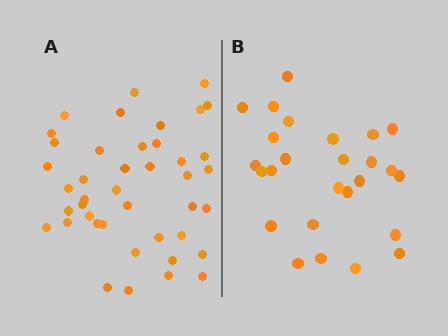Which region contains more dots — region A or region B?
Region A (the left region) has more dots.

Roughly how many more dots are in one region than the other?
Region A has approximately 15 more dots than region B.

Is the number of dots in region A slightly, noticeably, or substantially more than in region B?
Region A has substantially more. The ratio is roughly 1.6 to 1.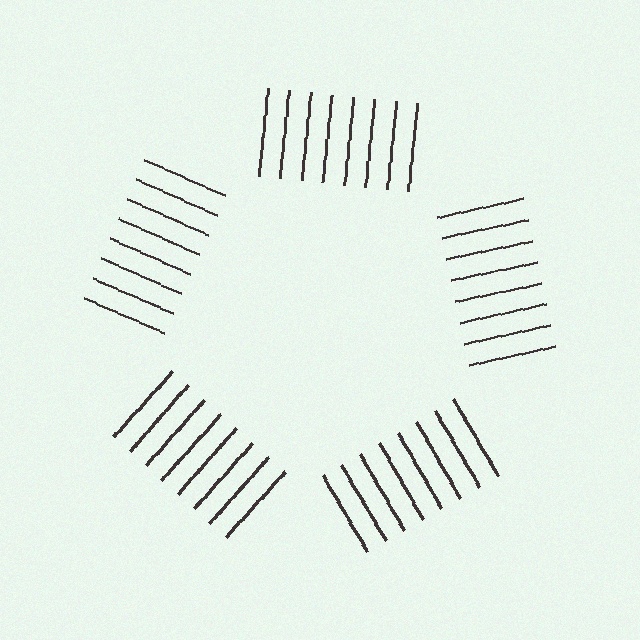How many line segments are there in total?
40 — 8 along each of the 5 edges.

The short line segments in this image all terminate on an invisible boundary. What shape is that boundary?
An illusory pentagon — the line segments terminate on its edges but no continuous stroke is drawn.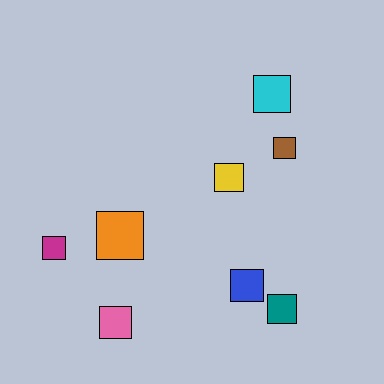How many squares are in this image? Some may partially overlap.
There are 8 squares.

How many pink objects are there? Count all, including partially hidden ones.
There is 1 pink object.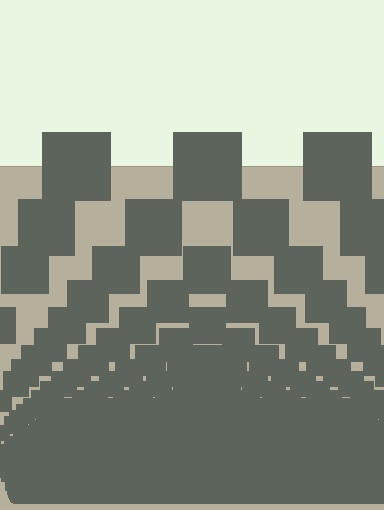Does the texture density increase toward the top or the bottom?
Density increases toward the bottom.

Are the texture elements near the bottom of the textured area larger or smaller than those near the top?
Smaller. The gradient is inverted — elements near the bottom are smaller and denser.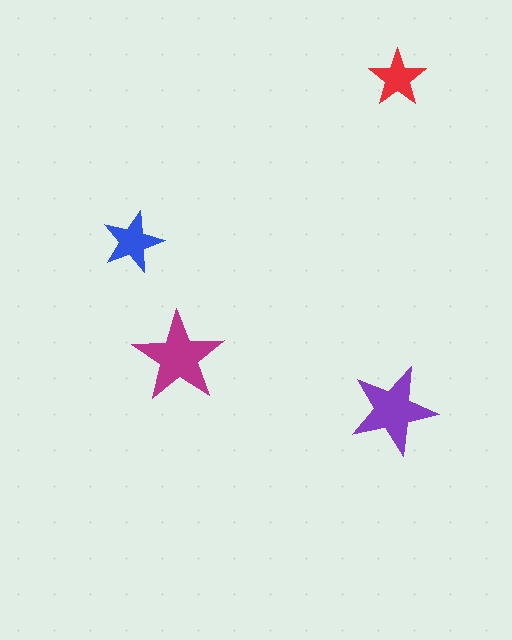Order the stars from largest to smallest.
the magenta one, the purple one, the blue one, the red one.